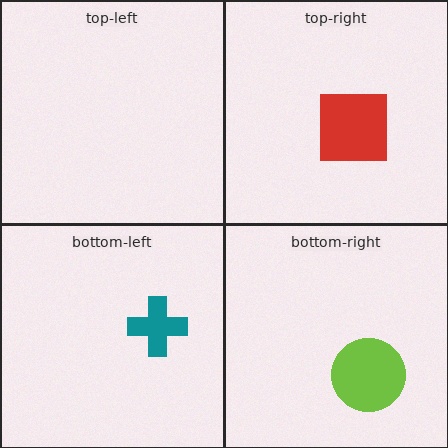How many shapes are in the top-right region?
1.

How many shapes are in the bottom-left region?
1.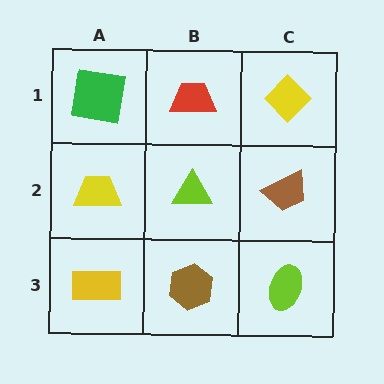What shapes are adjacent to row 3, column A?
A yellow trapezoid (row 2, column A), a brown hexagon (row 3, column B).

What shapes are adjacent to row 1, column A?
A yellow trapezoid (row 2, column A), a red trapezoid (row 1, column B).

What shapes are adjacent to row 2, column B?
A red trapezoid (row 1, column B), a brown hexagon (row 3, column B), a yellow trapezoid (row 2, column A), a brown trapezoid (row 2, column C).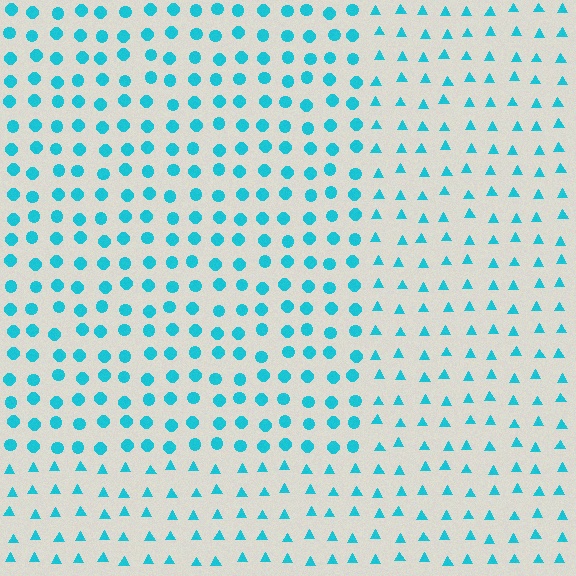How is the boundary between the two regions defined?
The boundary is defined by a change in element shape: circles inside vs. triangles outside. All elements share the same color and spacing.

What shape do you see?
I see a rectangle.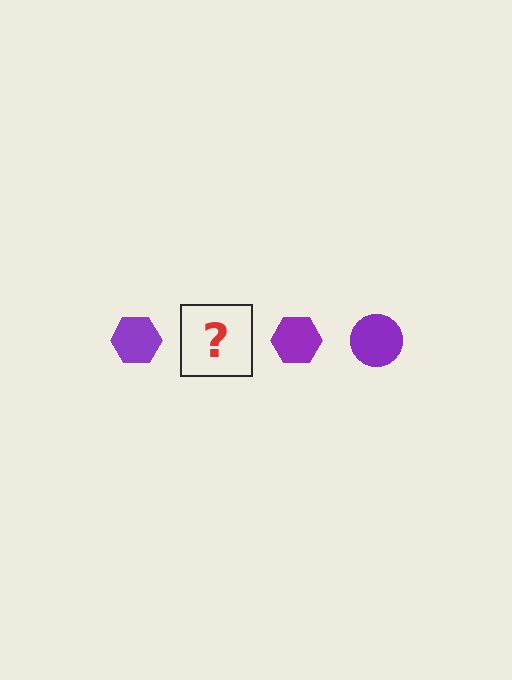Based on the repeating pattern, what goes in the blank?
The blank should be a purple circle.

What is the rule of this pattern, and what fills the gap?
The rule is that the pattern cycles through hexagon, circle shapes in purple. The gap should be filled with a purple circle.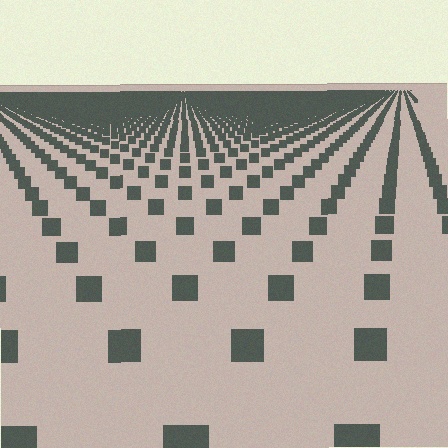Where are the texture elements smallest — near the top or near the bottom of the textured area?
Near the top.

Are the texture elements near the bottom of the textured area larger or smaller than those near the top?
Larger. Near the bottom, elements are closer to the viewer and appear at a bigger on-screen size.